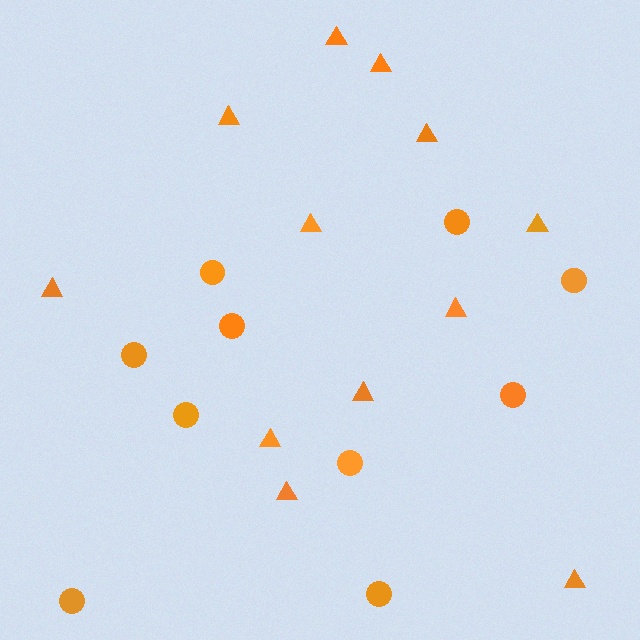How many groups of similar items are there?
There are 2 groups: one group of triangles (12) and one group of circles (10).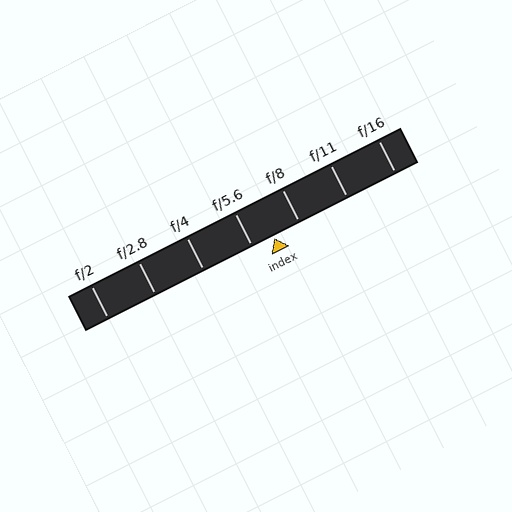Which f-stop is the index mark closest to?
The index mark is closest to f/5.6.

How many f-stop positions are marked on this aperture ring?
There are 7 f-stop positions marked.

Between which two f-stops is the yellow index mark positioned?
The index mark is between f/5.6 and f/8.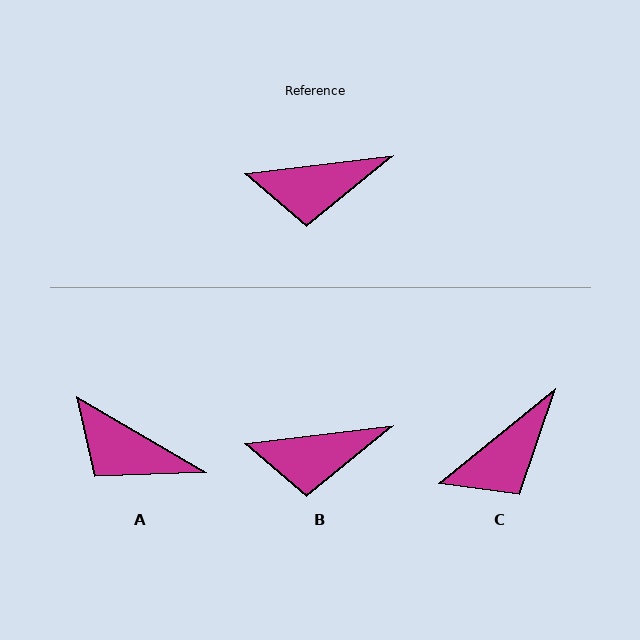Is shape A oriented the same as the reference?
No, it is off by about 37 degrees.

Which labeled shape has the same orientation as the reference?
B.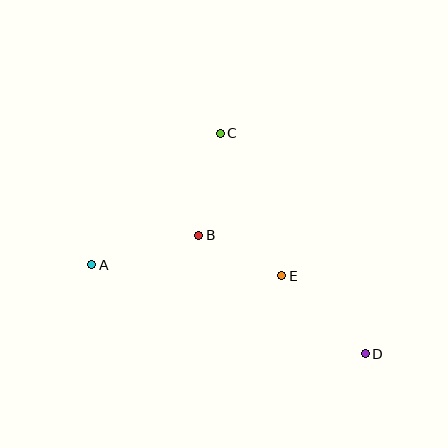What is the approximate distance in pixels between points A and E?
The distance between A and E is approximately 190 pixels.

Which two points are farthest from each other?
Points A and D are farthest from each other.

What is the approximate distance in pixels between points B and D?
The distance between B and D is approximately 205 pixels.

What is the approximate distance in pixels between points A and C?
The distance between A and C is approximately 184 pixels.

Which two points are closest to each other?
Points B and E are closest to each other.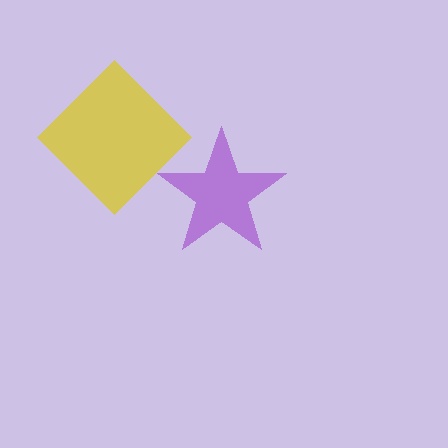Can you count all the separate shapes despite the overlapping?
Yes, there are 2 separate shapes.